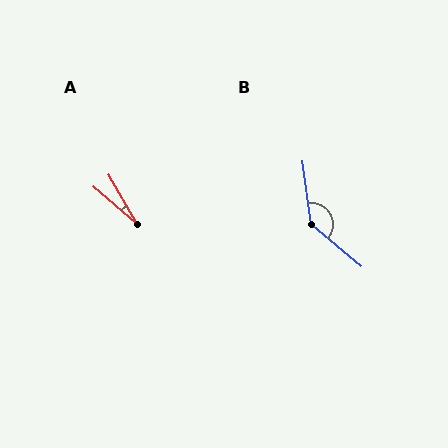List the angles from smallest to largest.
A (19°), B (137°).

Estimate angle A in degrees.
Approximately 19 degrees.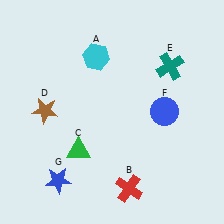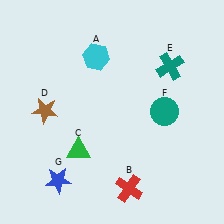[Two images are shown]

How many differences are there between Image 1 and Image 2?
There is 1 difference between the two images.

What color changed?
The circle (F) changed from blue in Image 1 to teal in Image 2.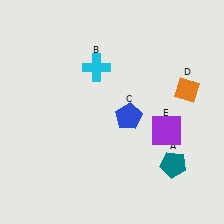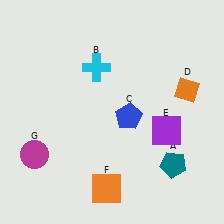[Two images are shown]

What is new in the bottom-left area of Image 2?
An orange square (F) was added in the bottom-left area of Image 2.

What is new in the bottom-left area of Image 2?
A magenta circle (G) was added in the bottom-left area of Image 2.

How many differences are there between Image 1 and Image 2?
There are 2 differences between the two images.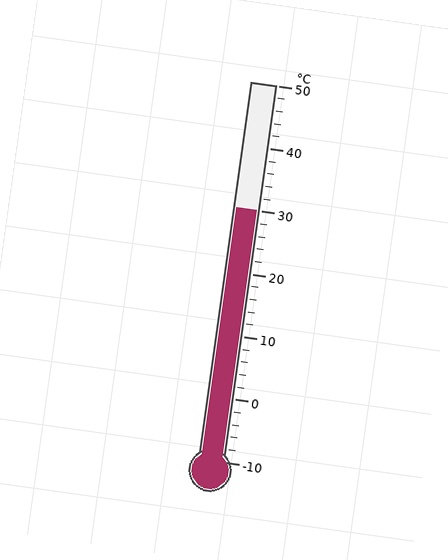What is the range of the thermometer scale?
The thermometer scale ranges from -10°C to 50°C.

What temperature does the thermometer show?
The thermometer shows approximately 30°C.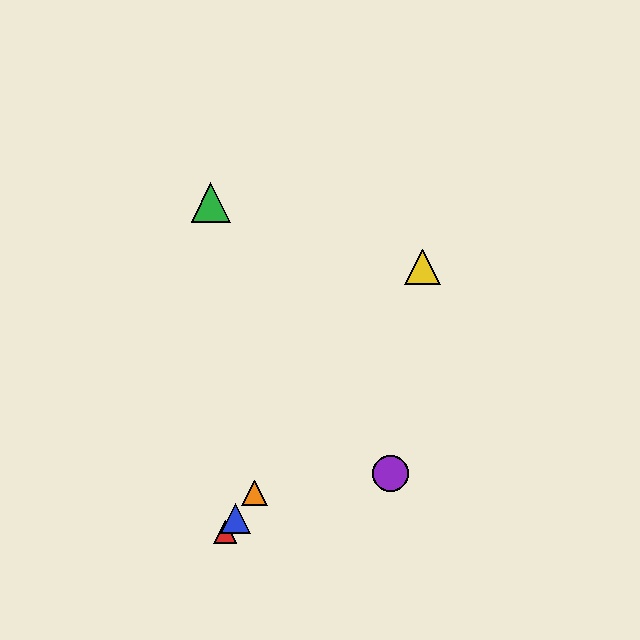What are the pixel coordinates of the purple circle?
The purple circle is at (391, 473).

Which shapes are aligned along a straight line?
The red triangle, the blue triangle, the yellow triangle, the orange triangle are aligned along a straight line.